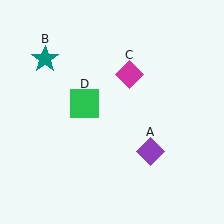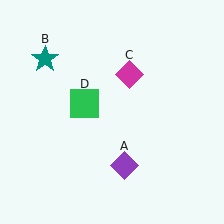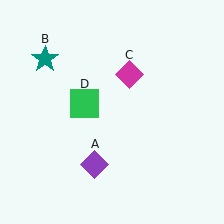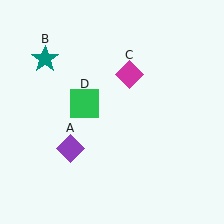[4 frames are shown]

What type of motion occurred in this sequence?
The purple diamond (object A) rotated clockwise around the center of the scene.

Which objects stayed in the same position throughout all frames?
Teal star (object B) and magenta diamond (object C) and green square (object D) remained stationary.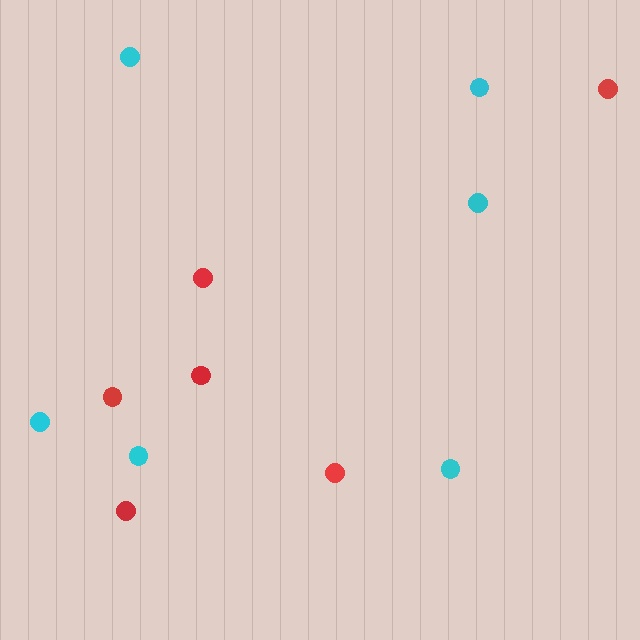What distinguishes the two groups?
There are 2 groups: one group of cyan circles (6) and one group of red circles (6).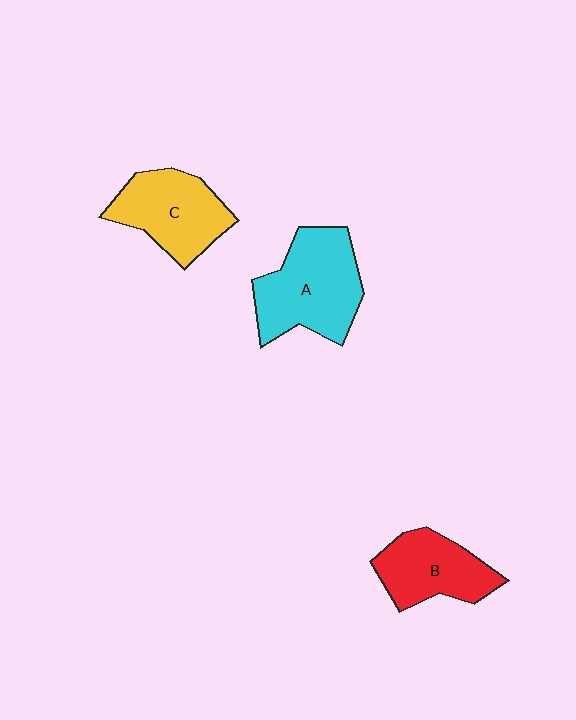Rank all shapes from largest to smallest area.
From largest to smallest: A (cyan), C (yellow), B (red).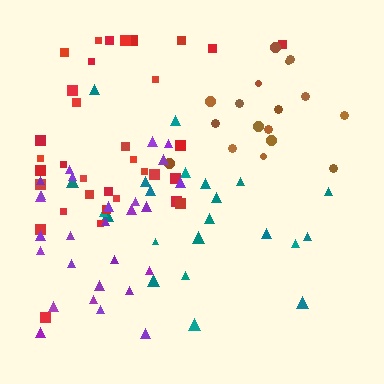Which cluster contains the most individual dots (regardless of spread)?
Red (34).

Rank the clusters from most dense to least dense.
brown, red, purple, teal.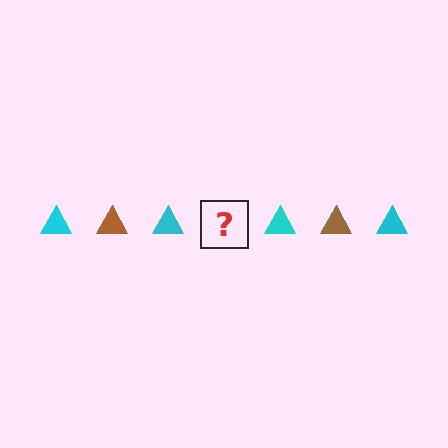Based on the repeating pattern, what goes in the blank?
The blank should be a brown triangle.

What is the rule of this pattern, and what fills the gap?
The rule is that the pattern cycles through cyan, brown triangles. The gap should be filled with a brown triangle.